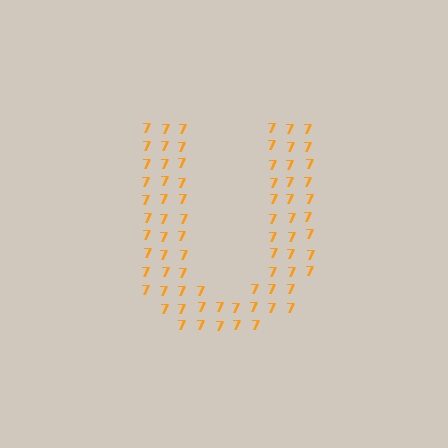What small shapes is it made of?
It is made of small digit 7's.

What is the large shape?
The large shape is the letter U.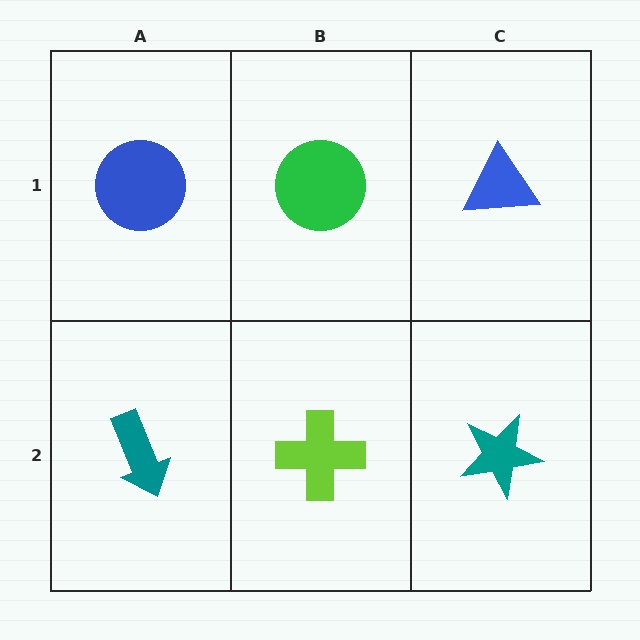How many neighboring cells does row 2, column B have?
3.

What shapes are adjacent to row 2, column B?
A green circle (row 1, column B), a teal arrow (row 2, column A), a teal star (row 2, column C).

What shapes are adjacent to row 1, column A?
A teal arrow (row 2, column A), a green circle (row 1, column B).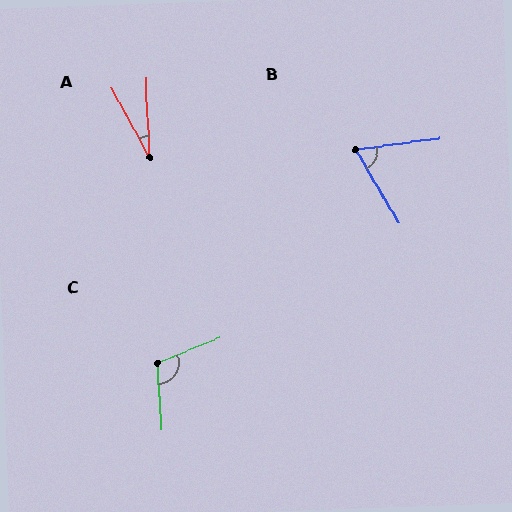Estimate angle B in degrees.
Approximately 67 degrees.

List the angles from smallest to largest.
A (26°), B (67°), C (109°).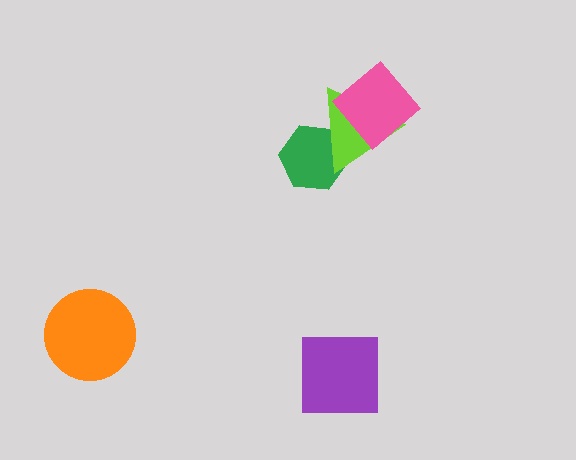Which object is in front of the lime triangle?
The pink diamond is in front of the lime triangle.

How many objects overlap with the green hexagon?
1 object overlaps with the green hexagon.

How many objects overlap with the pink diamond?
1 object overlaps with the pink diamond.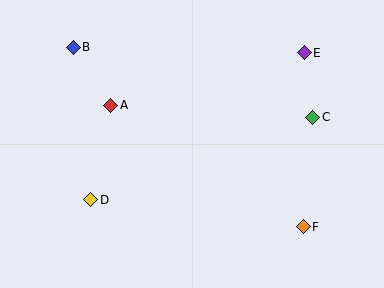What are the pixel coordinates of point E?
Point E is at (304, 53).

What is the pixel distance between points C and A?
The distance between C and A is 202 pixels.